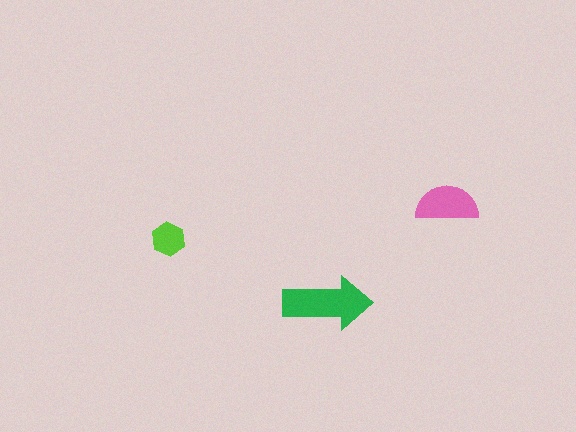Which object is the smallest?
The lime hexagon.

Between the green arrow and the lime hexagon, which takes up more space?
The green arrow.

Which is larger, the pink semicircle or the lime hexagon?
The pink semicircle.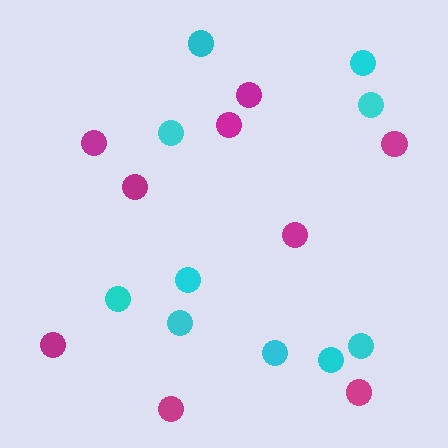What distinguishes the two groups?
There are 2 groups: one group of magenta circles (9) and one group of cyan circles (10).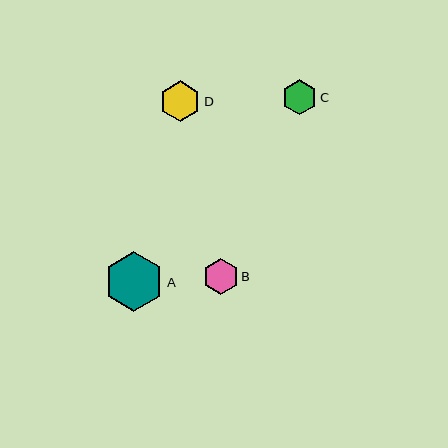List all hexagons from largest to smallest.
From largest to smallest: A, D, B, C.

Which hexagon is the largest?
Hexagon A is the largest with a size of approximately 60 pixels.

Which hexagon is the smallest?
Hexagon C is the smallest with a size of approximately 35 pixels.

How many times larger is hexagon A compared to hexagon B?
Hexagon A is approximately 1.7 times the size of hexagon B.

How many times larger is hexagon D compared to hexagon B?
Hexagon D is approximately 1.1 times the size of hexagon B.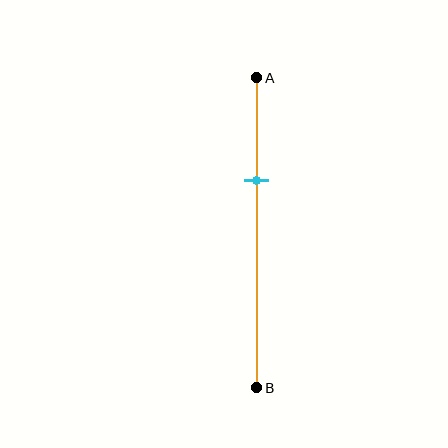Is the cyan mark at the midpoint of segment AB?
No, the mark is at about 35% from A, not at the 50% midpoint.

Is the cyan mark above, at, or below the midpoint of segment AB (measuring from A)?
The cyan mark is above the midpoint of segment AB.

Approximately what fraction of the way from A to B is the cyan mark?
The cyan mark is approximately 35% of the way from A to B.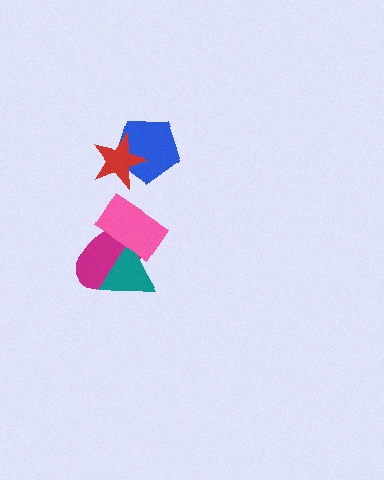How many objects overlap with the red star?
1 object overlaps with the red star.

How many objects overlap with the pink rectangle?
2 objects overlap with the pink rectangle.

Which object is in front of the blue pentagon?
The red star is in front of the blue pentagon.